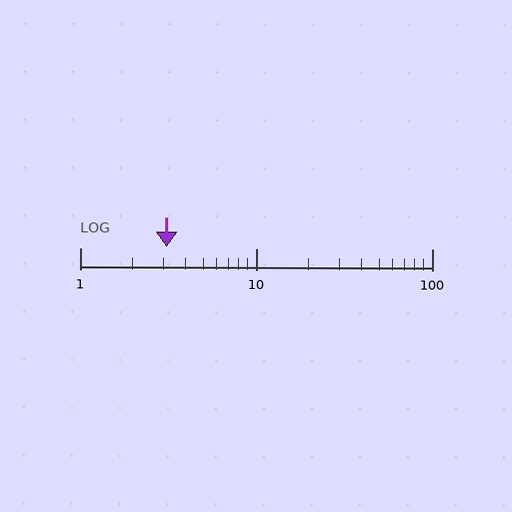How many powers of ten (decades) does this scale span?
The scale spans 2 decades, from 1 to 100.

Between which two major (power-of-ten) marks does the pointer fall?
The pointer is between 1 and 10.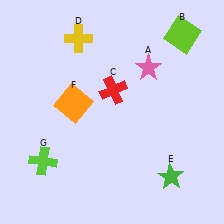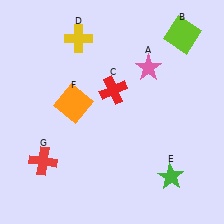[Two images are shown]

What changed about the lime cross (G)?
In Image 1, G is lime. In Image 2, it changed to red.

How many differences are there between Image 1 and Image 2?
There is 1 difference between the two images.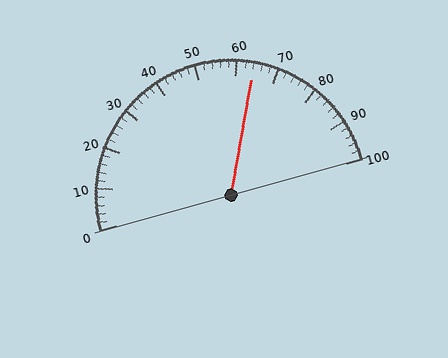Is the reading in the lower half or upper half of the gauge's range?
The reading is in the upper half of the range (0 to 100).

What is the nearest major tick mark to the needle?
The nearest major tick mark is 60.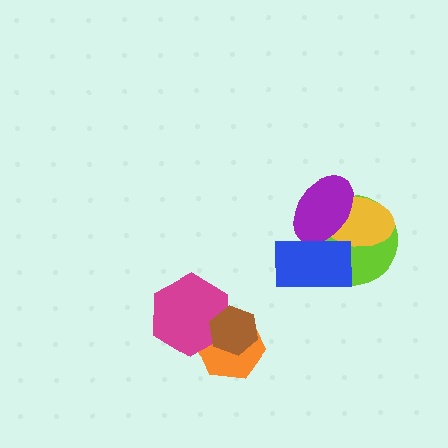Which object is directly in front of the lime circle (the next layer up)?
The yellow ellipse is directly in front of the lime circle.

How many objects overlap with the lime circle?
3 objects overlap with the lime circle.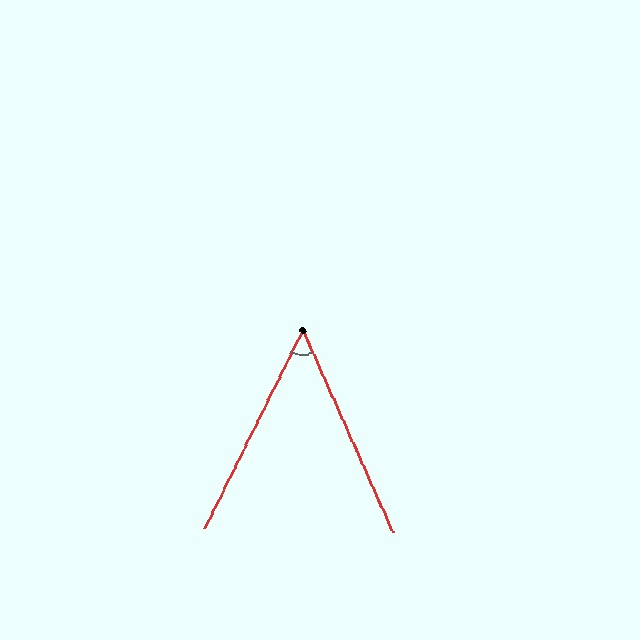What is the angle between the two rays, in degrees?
Approximately 50 degrees.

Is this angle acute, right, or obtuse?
It is acute.